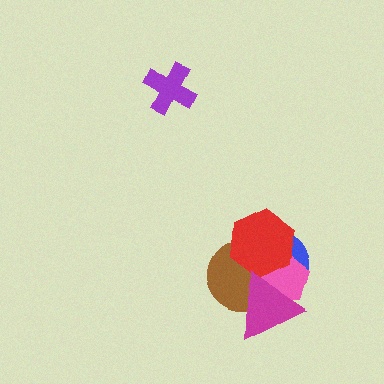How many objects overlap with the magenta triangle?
4 objects overlap with the magenta triangle.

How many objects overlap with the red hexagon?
4 objects overlap with the red hexagon.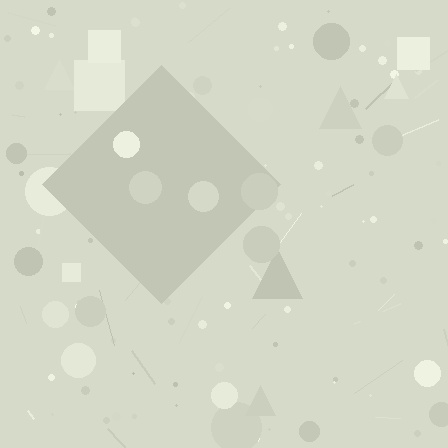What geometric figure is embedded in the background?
A diamond is embedded in the background.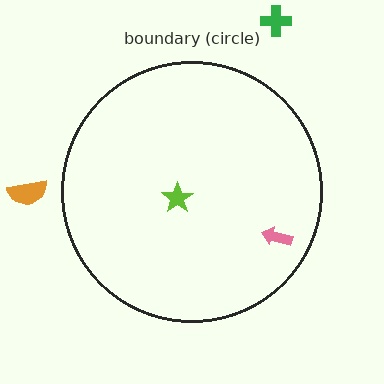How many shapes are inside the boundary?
2 inside, 2 outside.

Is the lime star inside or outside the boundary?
Inside.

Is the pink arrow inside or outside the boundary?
Inside.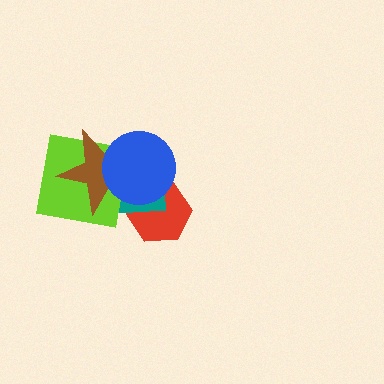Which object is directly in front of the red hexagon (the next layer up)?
The teal square is directly in front of the red hexagon.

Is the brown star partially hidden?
Yes, it is partially covered by another shape.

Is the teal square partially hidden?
Yes, it is partially covered by another shape.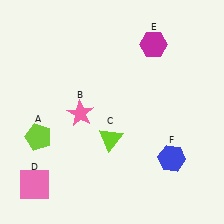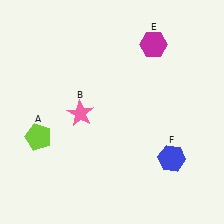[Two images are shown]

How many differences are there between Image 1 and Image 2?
There are 2 differences between the two images.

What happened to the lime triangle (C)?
The lime triangle (C) was removed in Image 2. It was in the bottom-left area of Image 1.